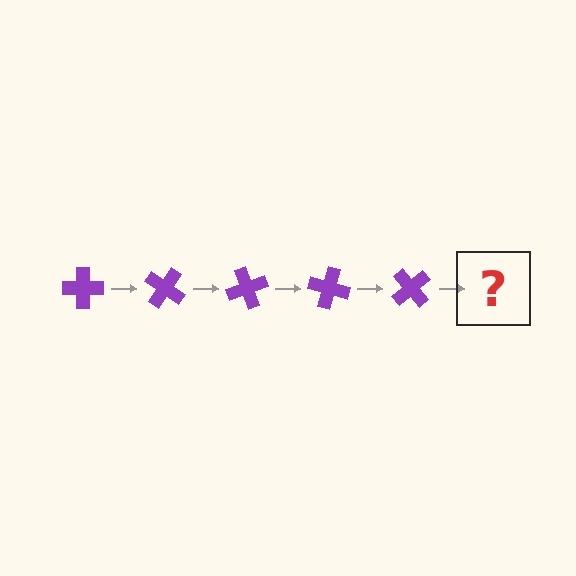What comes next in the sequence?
The next element should be a purple cross rotated 175 degrees.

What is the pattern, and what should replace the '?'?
The pattern is that the cross rotates 35 degrees each step. The '?' should be a purple cross rotated 175 degrees.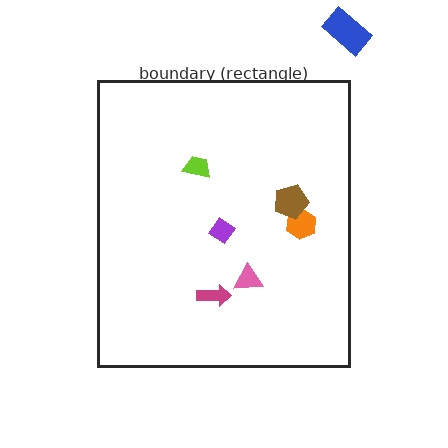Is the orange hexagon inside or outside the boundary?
Inside.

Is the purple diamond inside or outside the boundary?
Inside.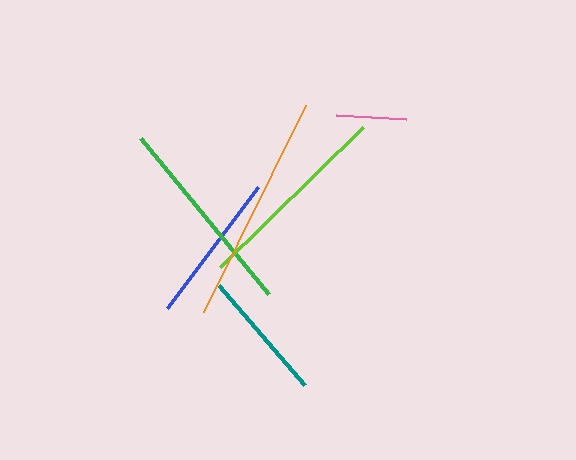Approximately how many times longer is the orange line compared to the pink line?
The orange line is approximately 3.3 times the length of the pink line.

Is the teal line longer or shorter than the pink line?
The teal line is longer than the pink line.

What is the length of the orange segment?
The orange segment is approximately 231 pixels long.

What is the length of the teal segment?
The teal segment is approximately 131 pixels long.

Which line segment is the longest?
The orange line is the longest at approximately 231 pixels.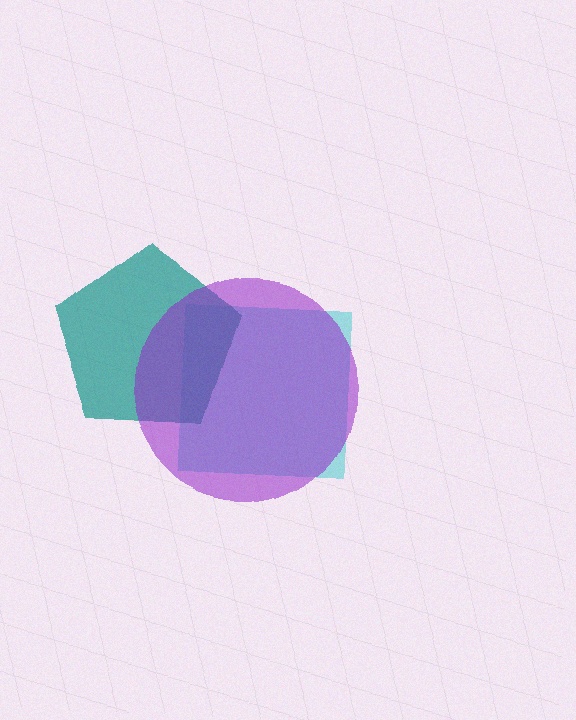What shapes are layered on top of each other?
The layered shapes are: a cyan square, a teal pentagon, a purple circle.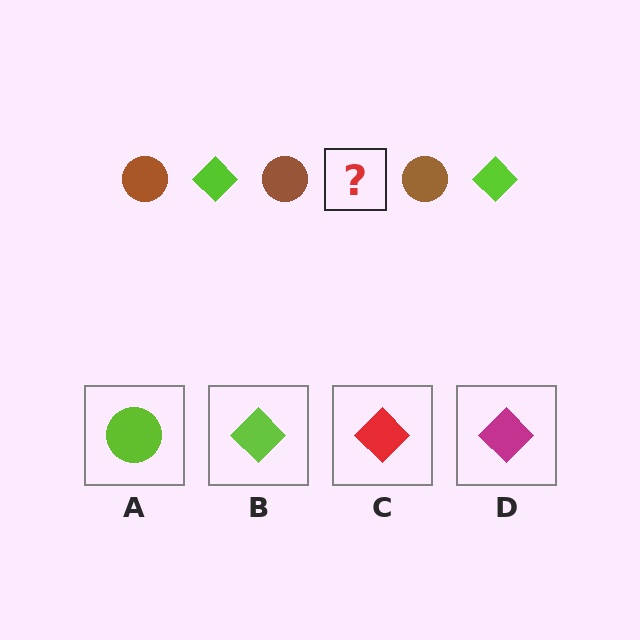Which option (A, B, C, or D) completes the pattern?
B.